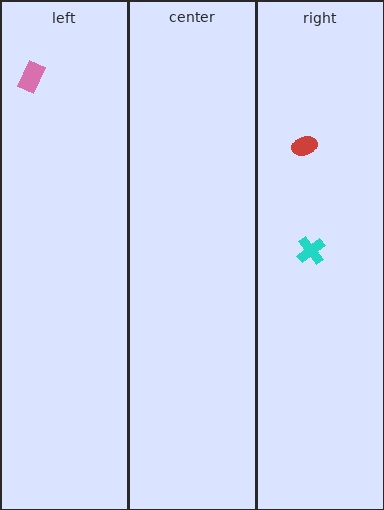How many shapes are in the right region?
2.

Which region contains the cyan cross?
The right region.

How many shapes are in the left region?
1.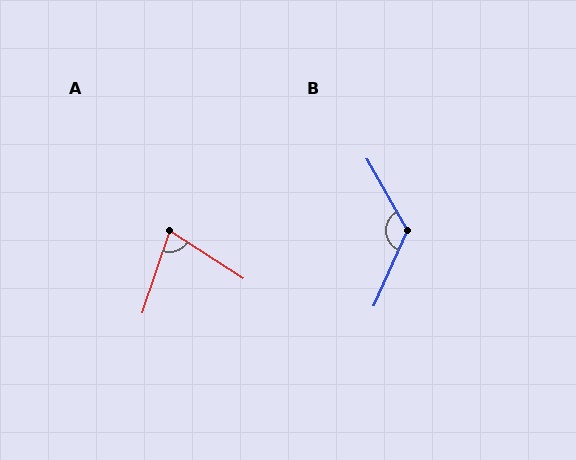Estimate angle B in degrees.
Approximately 127 degrees.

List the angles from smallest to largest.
A (75°), B (127°).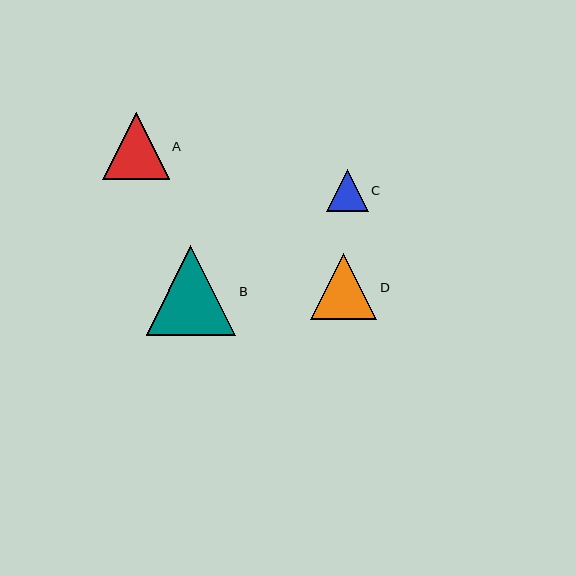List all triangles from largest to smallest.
From largest to smallest: B, A, D, C.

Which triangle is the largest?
Triangle B is the largest with a size of approximately 90 pixels.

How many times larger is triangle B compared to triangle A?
Triangle B is approximately 1.3 times the size of triangle A.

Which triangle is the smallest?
Triangle C is the smallest with a size of approximately 42 pixels.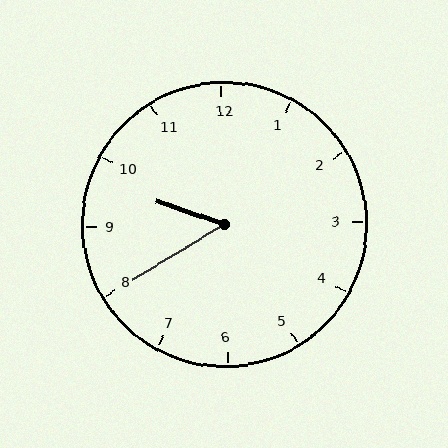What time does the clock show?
9:40.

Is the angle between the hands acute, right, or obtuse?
It is acute.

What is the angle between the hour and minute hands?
Approximately 50 degrees.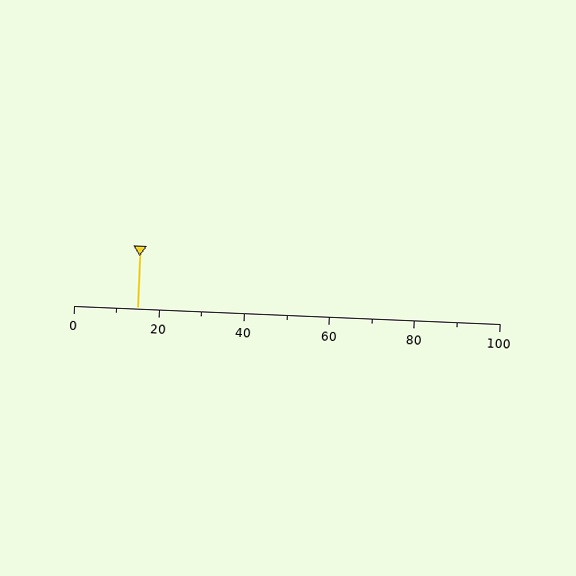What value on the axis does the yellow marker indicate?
The marker indicates approximately 15.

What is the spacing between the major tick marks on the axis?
The major ticks are spaced 20 apart.